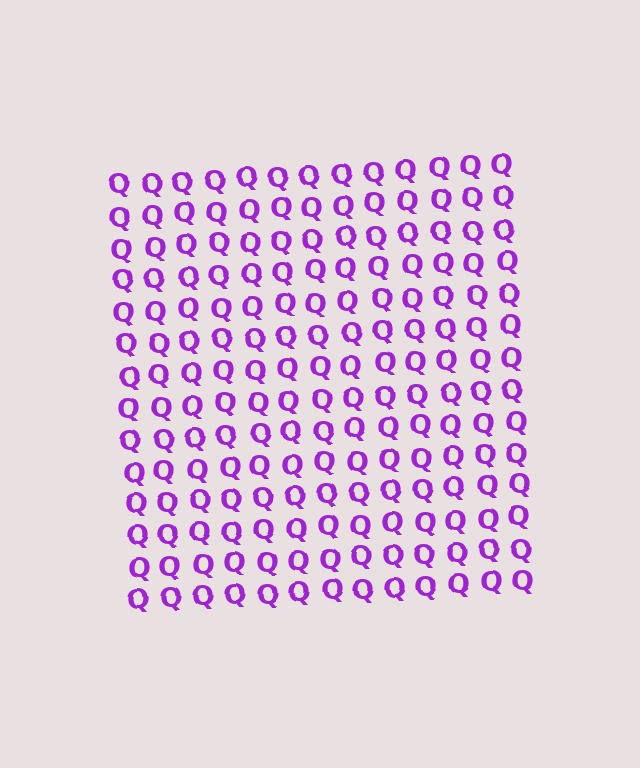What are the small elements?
The small elements are letter Q's.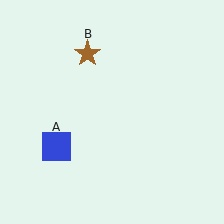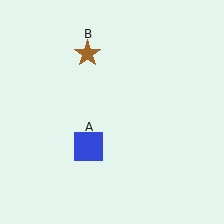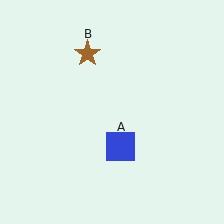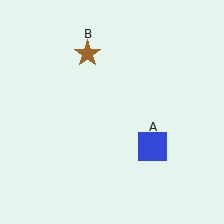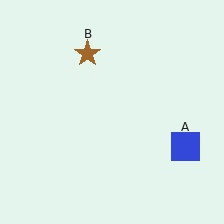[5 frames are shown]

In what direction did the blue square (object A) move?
The blue square (object A) moved right.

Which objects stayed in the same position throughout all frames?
Brown star (object B) remained stationary.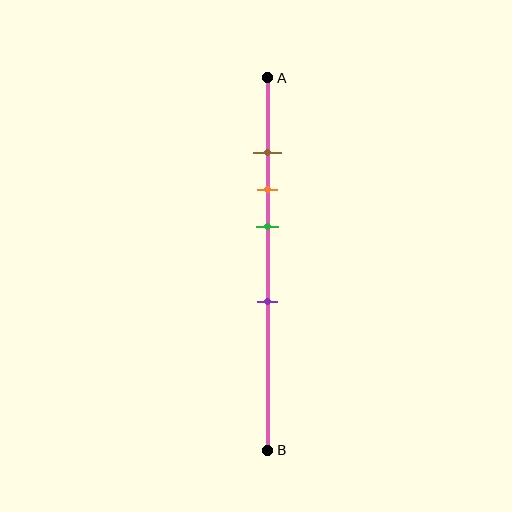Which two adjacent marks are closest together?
The brown and orange marks are the closest adjacent pair.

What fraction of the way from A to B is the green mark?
The green mark is approximately 40% (0.4) of the way from A to B.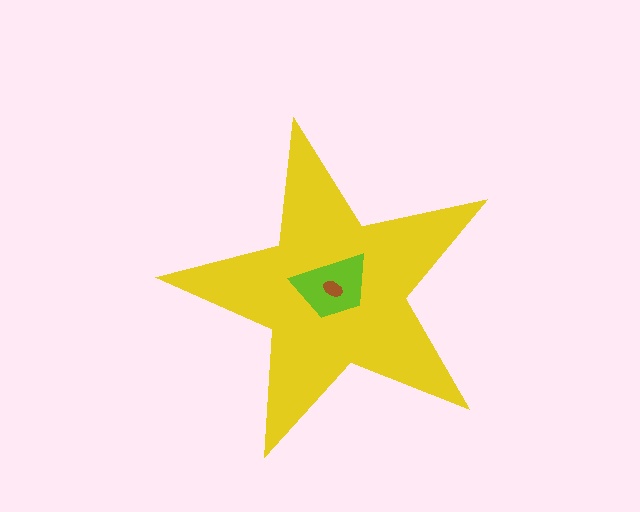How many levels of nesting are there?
3.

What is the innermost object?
The brown ellipse.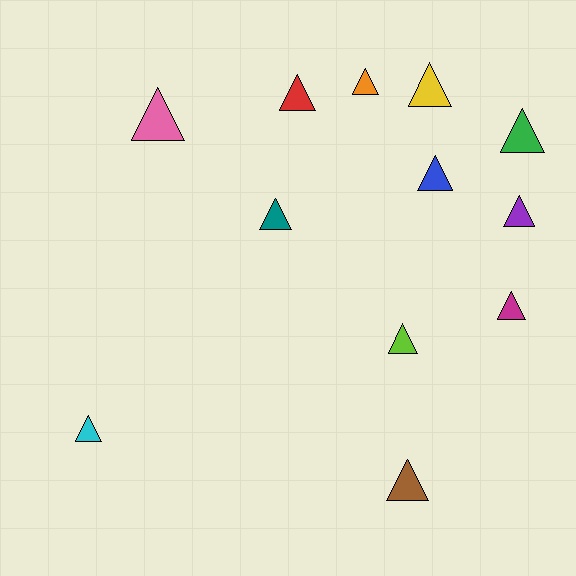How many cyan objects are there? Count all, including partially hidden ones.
There is 1 cyan object.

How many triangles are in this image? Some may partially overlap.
There are 12 triangles.